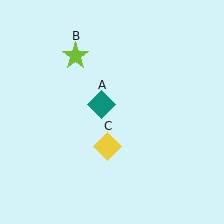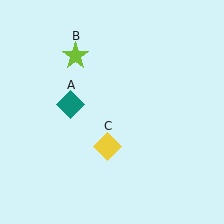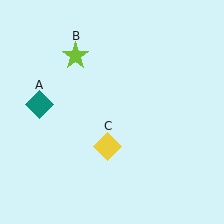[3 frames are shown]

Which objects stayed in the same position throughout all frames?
Lime star (object B) and yellow diamond (object C) remained stationary.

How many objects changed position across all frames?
1 object changed position: teal diamond (object A).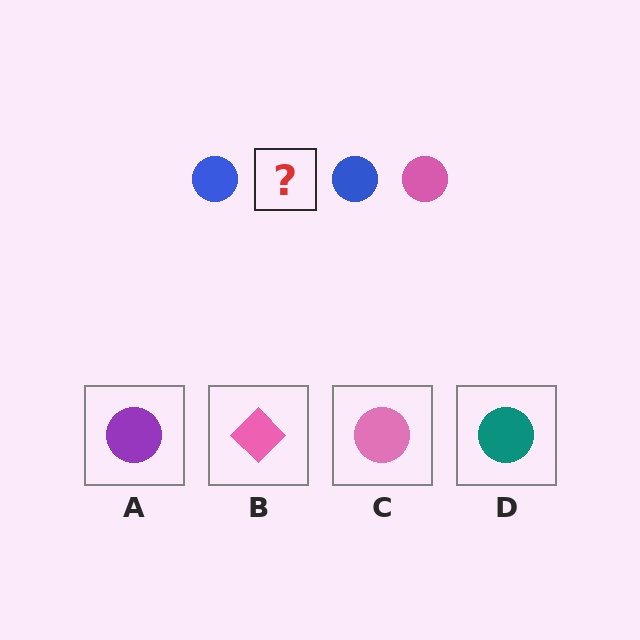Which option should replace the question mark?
Option C.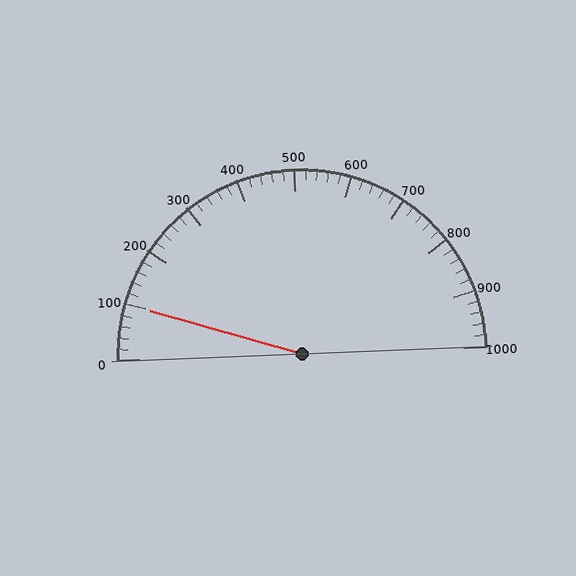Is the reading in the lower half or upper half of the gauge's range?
The reading is in the lower half of the range (0 to 1000).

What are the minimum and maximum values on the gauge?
The gauge ranges from 0 to 1000.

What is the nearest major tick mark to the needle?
The nearest major tick mark is 100.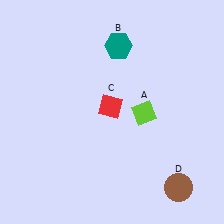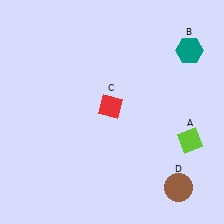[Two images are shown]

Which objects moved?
The objects that moved are: the lime diamond (A), the teal hexagon (B).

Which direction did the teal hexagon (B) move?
The teal hexagon (B) moved right.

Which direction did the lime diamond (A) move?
The lime diamond (A) moved right.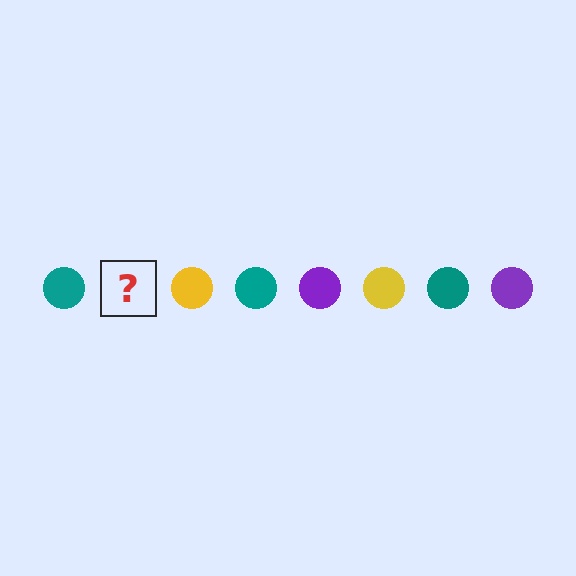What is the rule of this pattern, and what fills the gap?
The rule is that the pattern cycles through teal, purple, yellow circles. The gap should be filled with a purple circle.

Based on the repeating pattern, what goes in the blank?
The blank should be a purple circle.